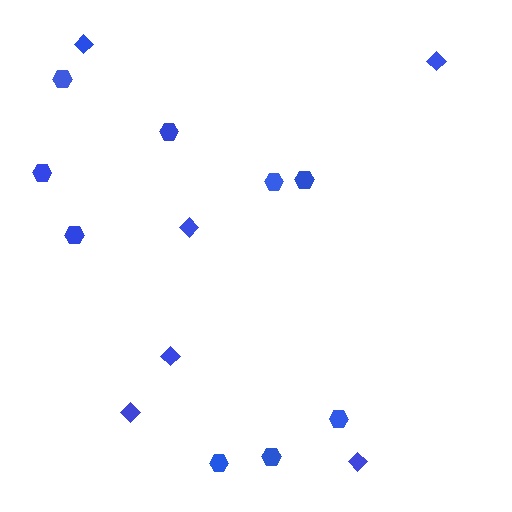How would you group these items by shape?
There are 2 groups: one group of hexagons (9) and one group of diamonds (6).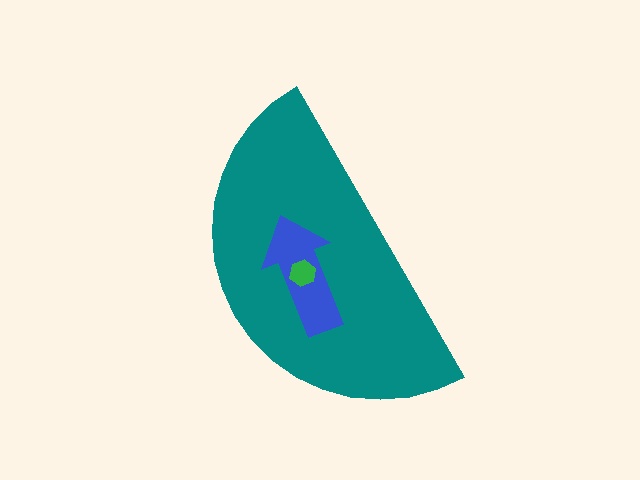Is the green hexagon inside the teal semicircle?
Yes.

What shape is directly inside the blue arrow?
The green hexagon.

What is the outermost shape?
The teal semicircle.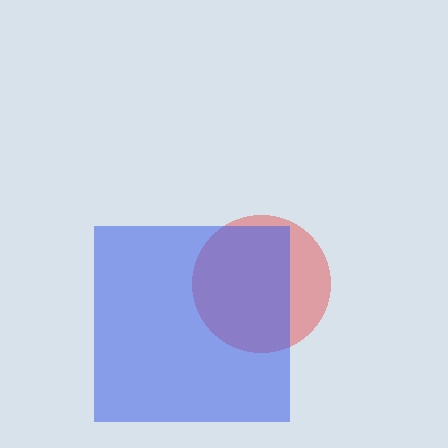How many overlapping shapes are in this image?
There are 2 overlapping shapes in the image.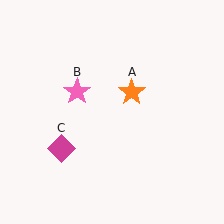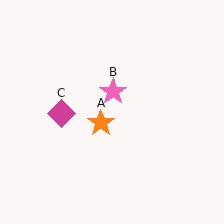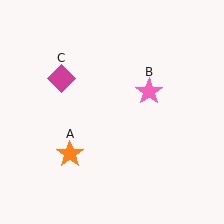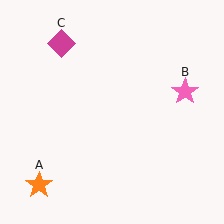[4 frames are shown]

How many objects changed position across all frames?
3 objects changed position: orange star (object A), pink star (object B), magenta diamond (object C).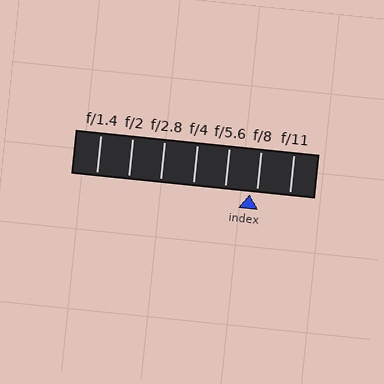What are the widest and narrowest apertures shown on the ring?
The widest aperture shown is f/1.4 and the narrowest is f/11.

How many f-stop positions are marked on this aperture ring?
There are 7 f-stop positions marked.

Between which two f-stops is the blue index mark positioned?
The index mark is between f/5.6 and f/8.